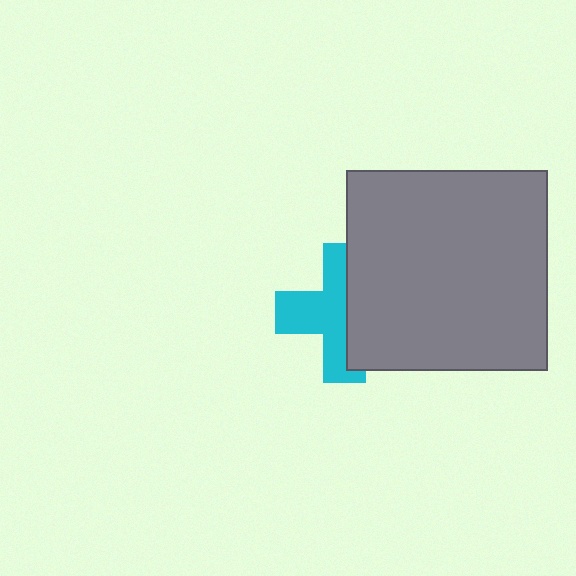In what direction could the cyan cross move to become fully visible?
The cyan cross could move left. That would shift it out from behind the gray square entirely.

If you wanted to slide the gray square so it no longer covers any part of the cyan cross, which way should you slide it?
Slide it right — that is the most direct way to separate the two shapes.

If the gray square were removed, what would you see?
You would see the complete cyan cross.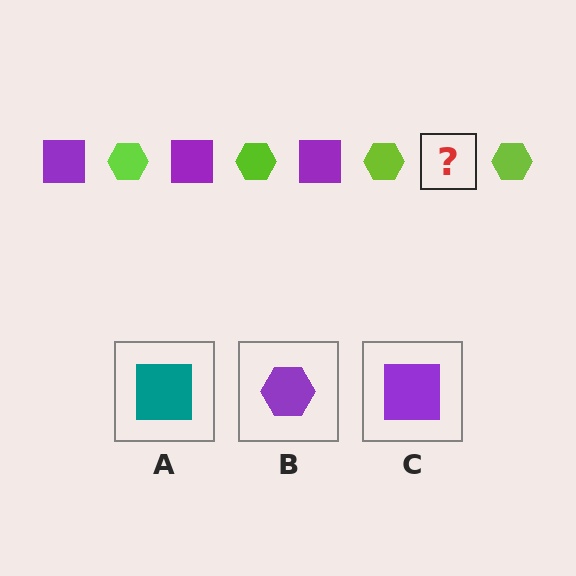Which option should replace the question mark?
Option C.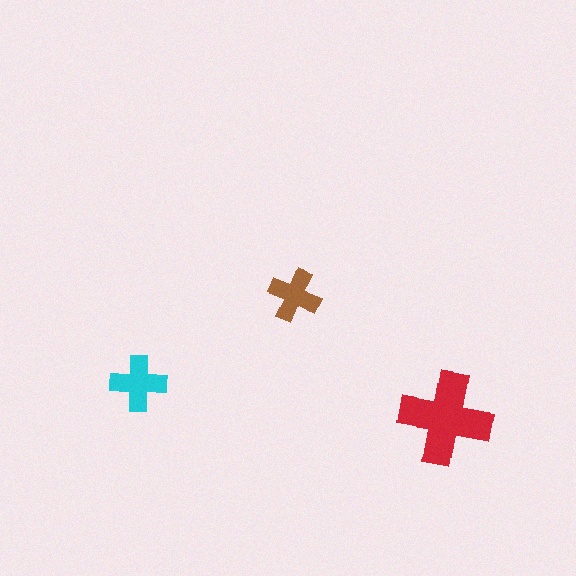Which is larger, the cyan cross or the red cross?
The red one.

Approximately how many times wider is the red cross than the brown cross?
About 2 times wider.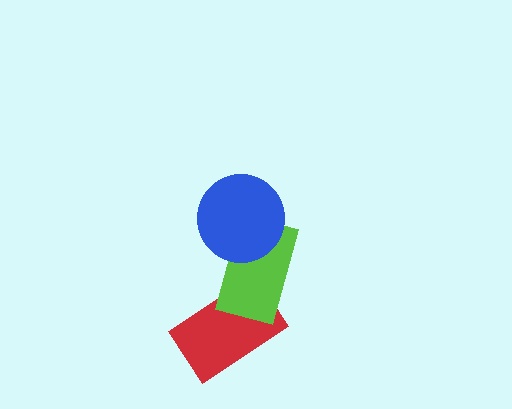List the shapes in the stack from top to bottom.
From top to bottom: the blue circle, the lime rectangle, the red rectangle.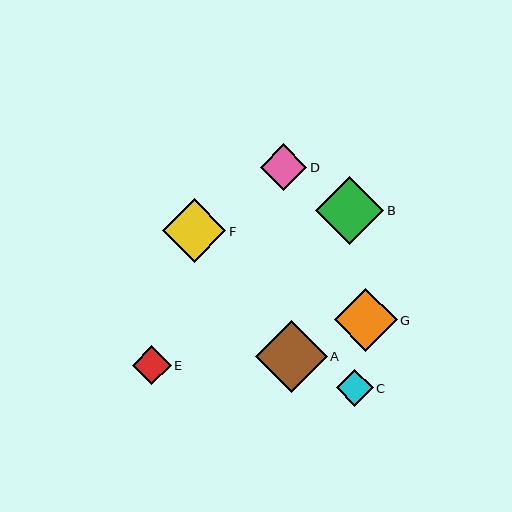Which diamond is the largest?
Diamond A is the largest with a size of approximately 72 pixels.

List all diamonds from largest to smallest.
From largest to smallest: A, B, F, G, D, E, C.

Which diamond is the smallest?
Diamond C is the smallest with a size of approximately 37 pixels.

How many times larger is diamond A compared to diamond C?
Diamond A is approximately 2.0 times the size of diamond C.